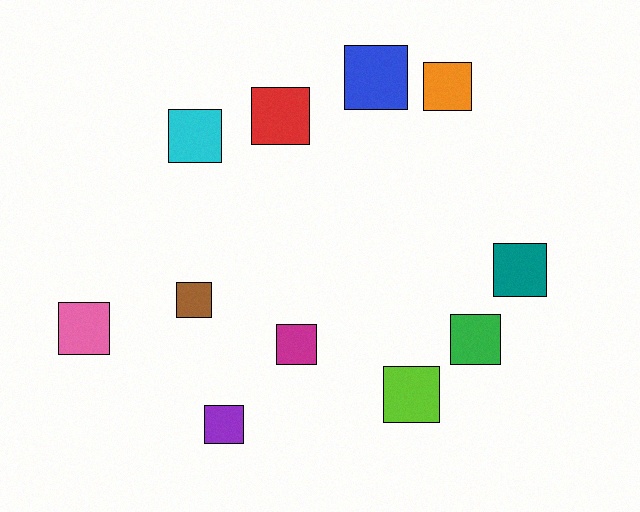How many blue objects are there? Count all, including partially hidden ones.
There is 1 blue object.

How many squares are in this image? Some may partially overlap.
There are 11 squares.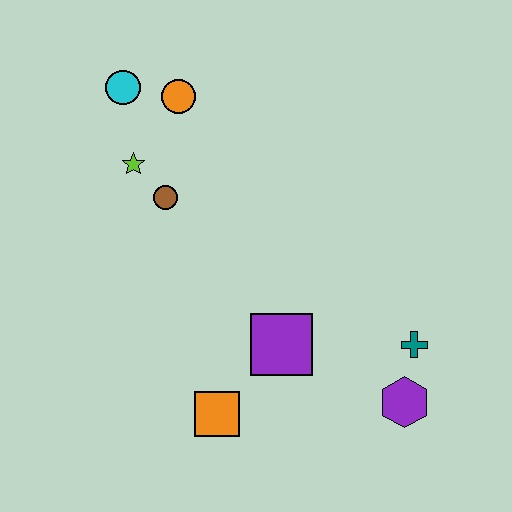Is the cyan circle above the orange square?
Yes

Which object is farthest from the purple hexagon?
The cyan circle is farthest from the purple hexagon.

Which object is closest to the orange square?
The purple square is closest to the orange square.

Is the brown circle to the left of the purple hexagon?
Yes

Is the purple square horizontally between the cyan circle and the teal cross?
Yes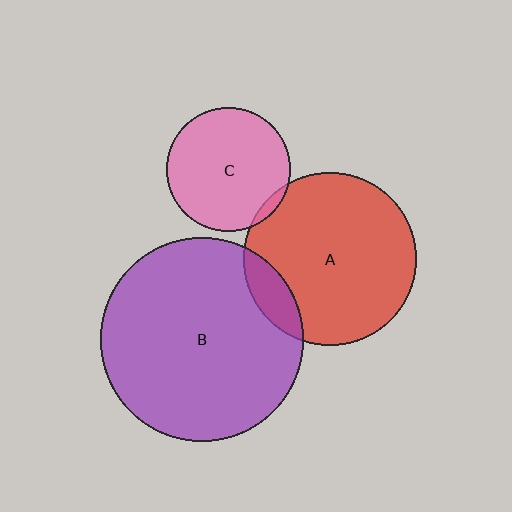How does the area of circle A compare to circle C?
Approximately 2.0 times.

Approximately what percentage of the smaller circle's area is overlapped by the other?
Approximately 5%.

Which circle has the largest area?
Circle B (purple).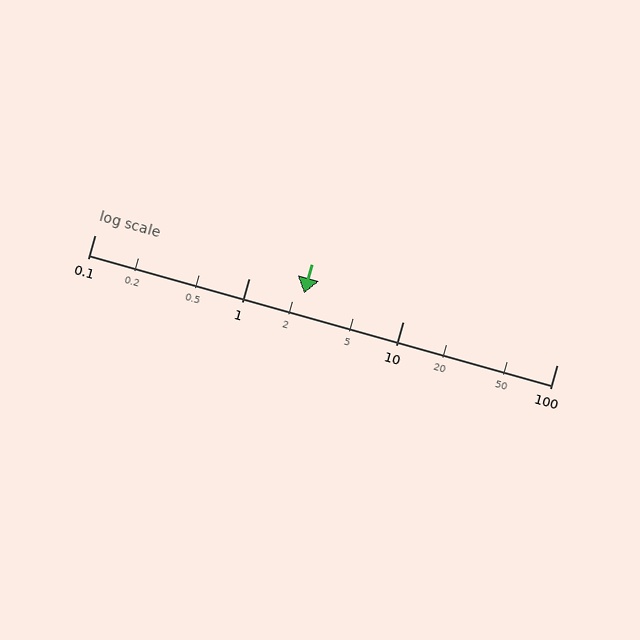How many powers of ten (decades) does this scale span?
The scale spans 3 decades, from 0.1 to 100.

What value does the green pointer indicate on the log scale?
The pointer indicates approximately 2.3.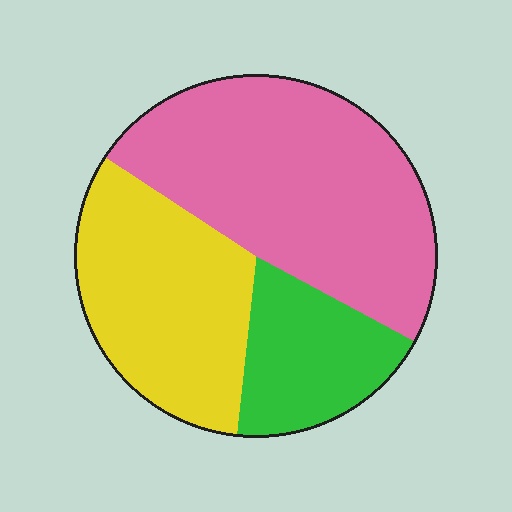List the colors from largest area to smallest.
From largest to smallest: pink, yellow, green.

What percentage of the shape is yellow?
Yellow covers 33% of the shape.